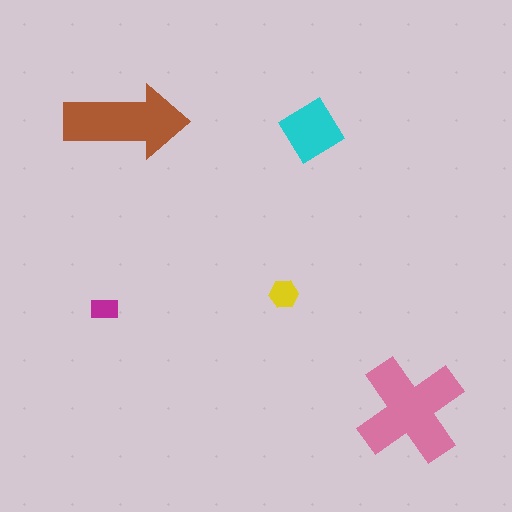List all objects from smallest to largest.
The magenta rectangle, the yellow hexagon, the cyan diamond, the brown arrow, the pink cross.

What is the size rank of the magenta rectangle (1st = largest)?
5th.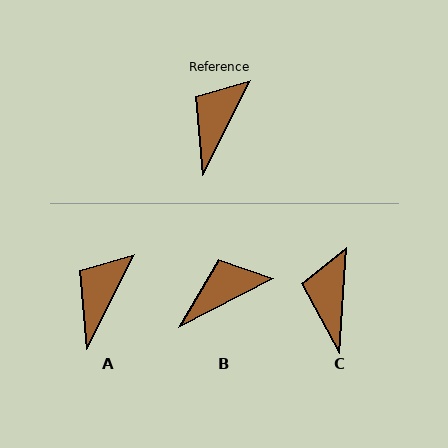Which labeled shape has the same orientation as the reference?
A.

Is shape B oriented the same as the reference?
No, it is off by about 36 degrees.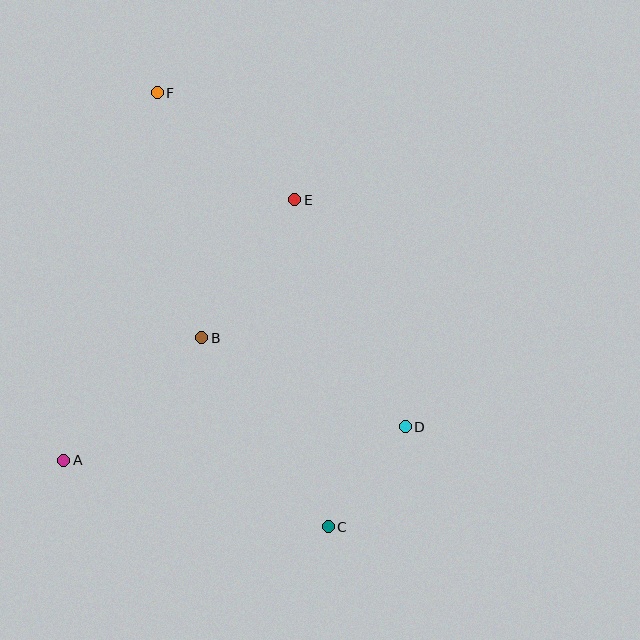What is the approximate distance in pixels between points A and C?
The distance between A and C is approximately 273 pixels.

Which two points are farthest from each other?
Points C and F are farthest from each other.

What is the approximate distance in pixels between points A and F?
The distance between A and F is approximately 379 pixels.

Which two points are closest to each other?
Points C and D are closest to each other.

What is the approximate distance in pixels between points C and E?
The distance between C and E is approximately 329 pixels.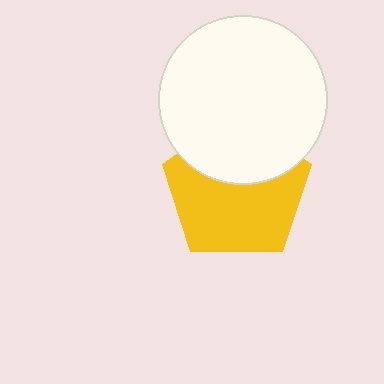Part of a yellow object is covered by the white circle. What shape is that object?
It is a pentagon.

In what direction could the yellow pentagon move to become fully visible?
The yellow pentagon could move down. That would shift it out from behind the white circle entirely.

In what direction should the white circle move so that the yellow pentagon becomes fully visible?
The white circle should move up. That is the shortest direction to clear the overlap and leave the yellow pentagon fully visible.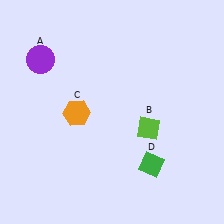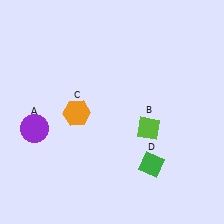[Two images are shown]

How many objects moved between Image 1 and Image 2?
1 object moved between the two images.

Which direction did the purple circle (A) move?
The purple circle (A) moved down.